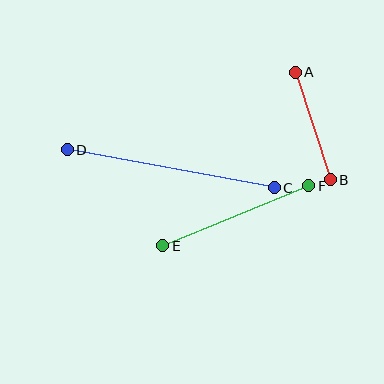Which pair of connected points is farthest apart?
Points C and D are farthest apart.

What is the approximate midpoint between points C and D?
The midpoint is at approximately (171, 169) pixels.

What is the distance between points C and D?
The distance is approximately 210 pixels.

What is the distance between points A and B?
The distance is approximately 113 pixels.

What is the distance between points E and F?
The distance is approximately 158 pixels.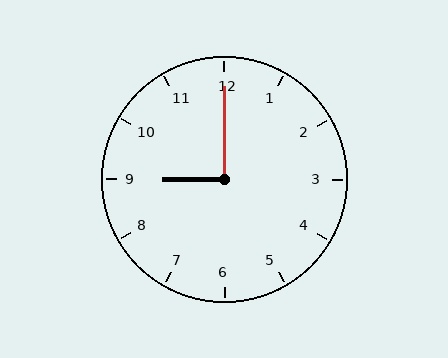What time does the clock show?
9:00.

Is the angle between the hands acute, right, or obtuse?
It is right.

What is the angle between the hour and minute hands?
Approximately 90 degrees.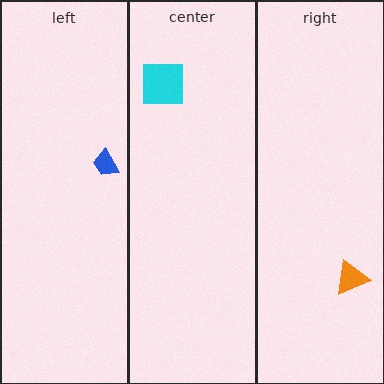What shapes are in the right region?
The orange triangle.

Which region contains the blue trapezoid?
The left region.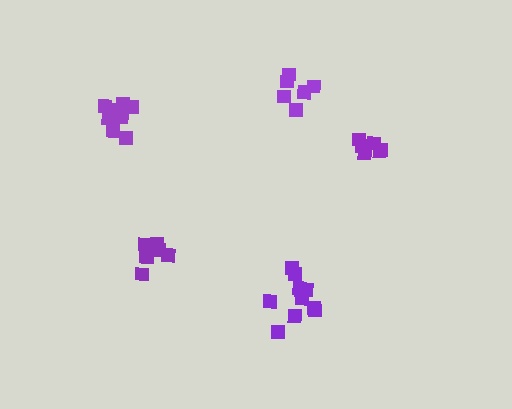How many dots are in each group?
Group 1: 8 dots, Group 2: 6 dots, Group 3: 11 dots, Group 4: 6 dots, Group 5: 9 dots (40 total).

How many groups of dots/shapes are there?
There are 5 groups.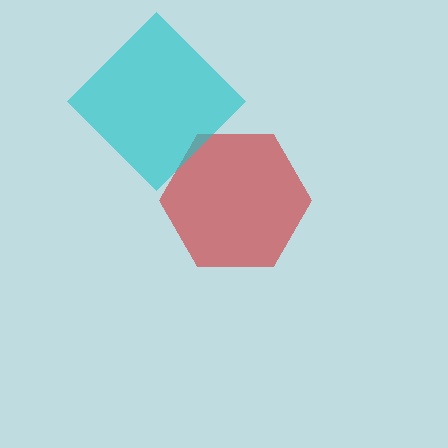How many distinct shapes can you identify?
There are 2 distinct shapes: a red hexagon, a cyan diamond.